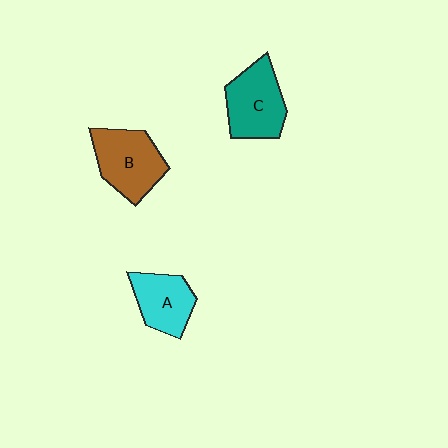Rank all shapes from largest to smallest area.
From largest to smallest: B (brown), C (teal), A (cyan).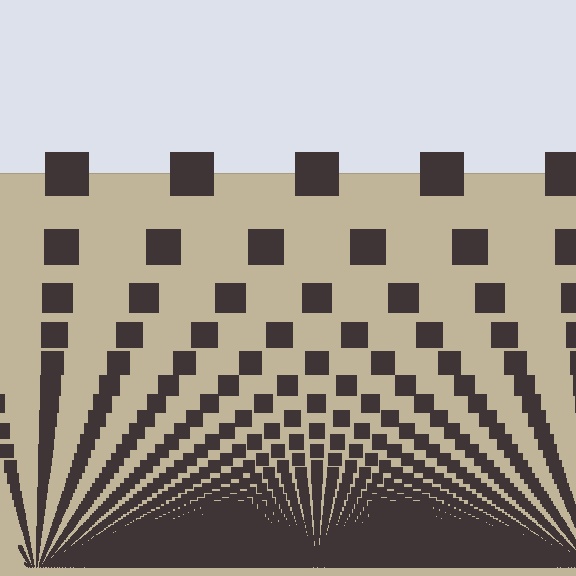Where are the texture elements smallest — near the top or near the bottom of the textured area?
Near the bottom.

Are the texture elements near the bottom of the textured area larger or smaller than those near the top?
Smaller. The gradient is inverted — elements near the bottom are smaller and denser.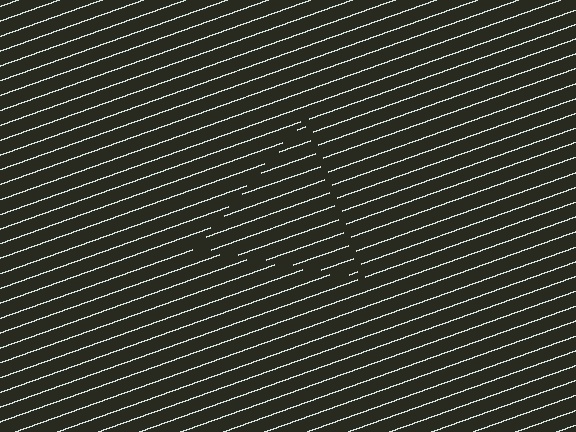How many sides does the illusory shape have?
3 sides — the line-ends trace a triangle.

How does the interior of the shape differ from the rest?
The interior of the shape contains the same grating, shifted by half a period — the contour is defined by the phase discontinuity where line-ends from the inner and outer gratings abut.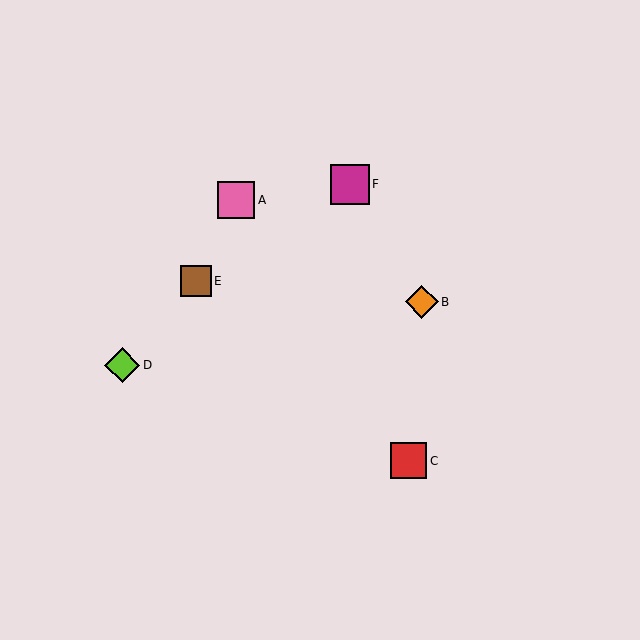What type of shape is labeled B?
Shape B is an orange diamond.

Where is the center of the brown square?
The center of the brown square is at (196, 281).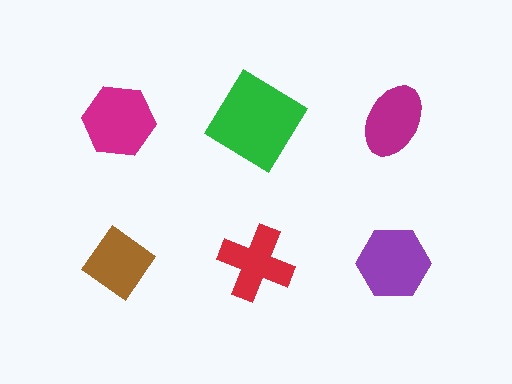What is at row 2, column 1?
A brown diamond.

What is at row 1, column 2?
A green diamond.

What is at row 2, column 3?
A purple hexagon.